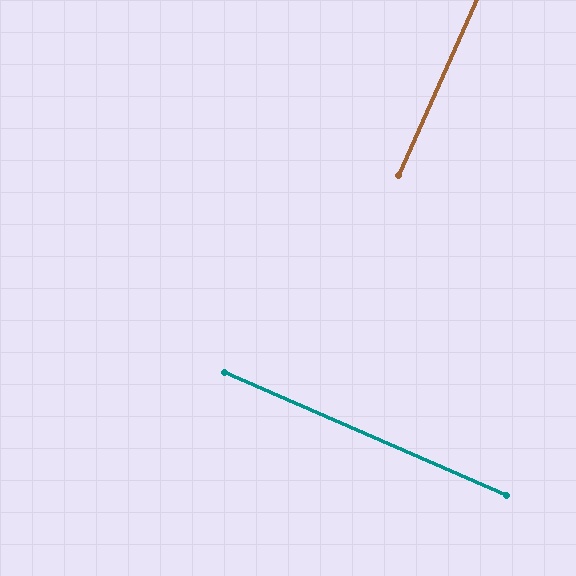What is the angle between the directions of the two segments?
Approximately 90 degrees.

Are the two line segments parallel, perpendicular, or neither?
Perpendicular — they meet at approximately 90°.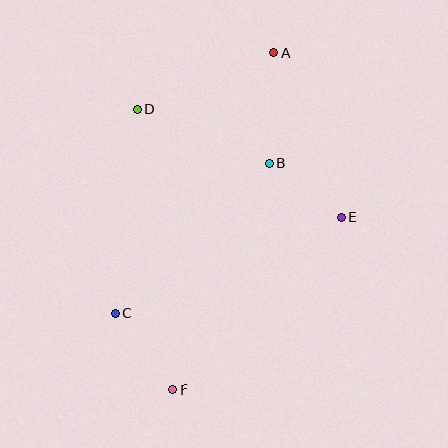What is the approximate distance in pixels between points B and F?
The distance between B and F is approximately 246 pixels.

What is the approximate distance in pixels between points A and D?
The distance between A and D is approximately 148 pixels.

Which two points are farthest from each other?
Points A and F are farthest from each other.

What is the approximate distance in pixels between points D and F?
The distance between D and F is approximately 282 pixels.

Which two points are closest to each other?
Points B and E are closest to each other.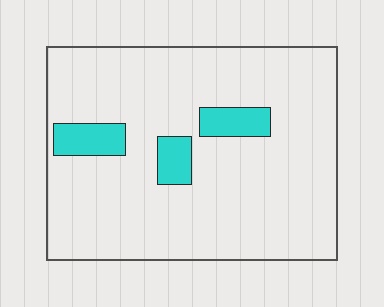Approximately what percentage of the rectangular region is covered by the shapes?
Approximately 10%.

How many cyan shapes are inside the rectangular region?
3.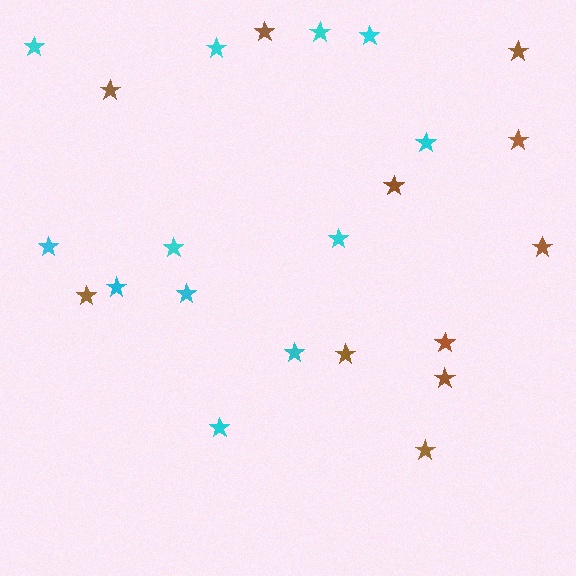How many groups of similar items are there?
There are 2 groups: one group of brown stars (11) and one group of cyan stars (12).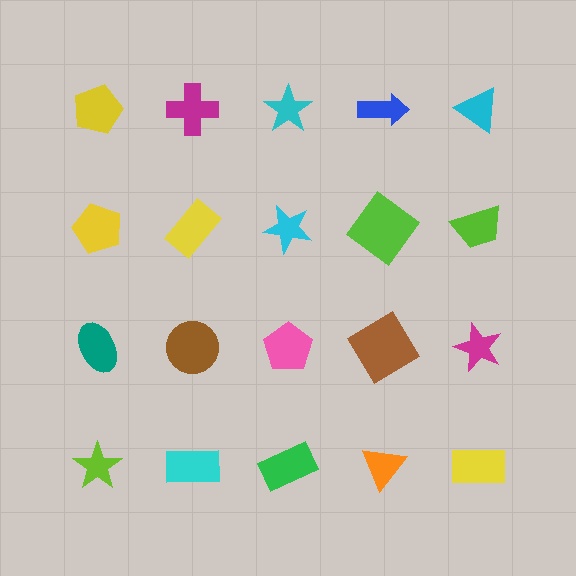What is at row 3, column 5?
A magenta star.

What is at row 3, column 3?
A pink pentagon.